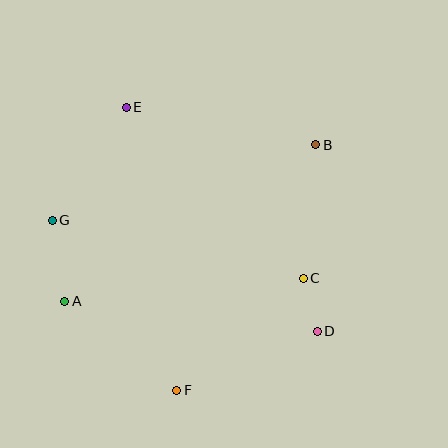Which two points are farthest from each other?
Points A and B are farthest from each other.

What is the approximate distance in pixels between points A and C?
The distance between A and C is approximately 240 pixels.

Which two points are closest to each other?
Points C and D are closest to each other.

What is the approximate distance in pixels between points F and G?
The distance between F and G is approximately 211 pixels.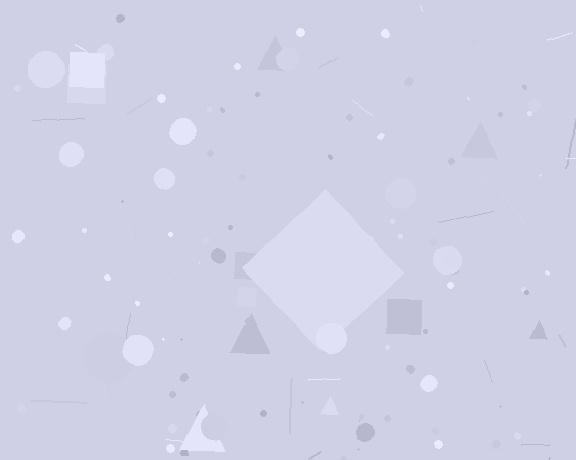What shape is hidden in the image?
A diamond is hidden in the image.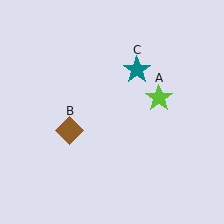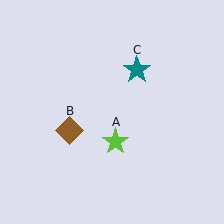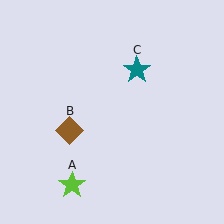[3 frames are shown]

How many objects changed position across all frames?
1 object changed position: lime star (object A).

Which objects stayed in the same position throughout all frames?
Brown diamond (object B) and teal star (object C) remained stationary.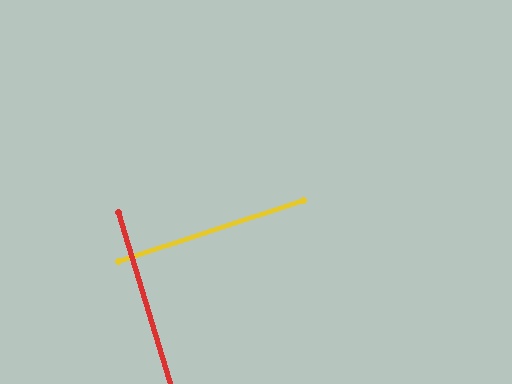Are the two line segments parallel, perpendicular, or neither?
Perpendicular — they meet at approximately 89°.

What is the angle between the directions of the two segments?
Approximately 89 degrees.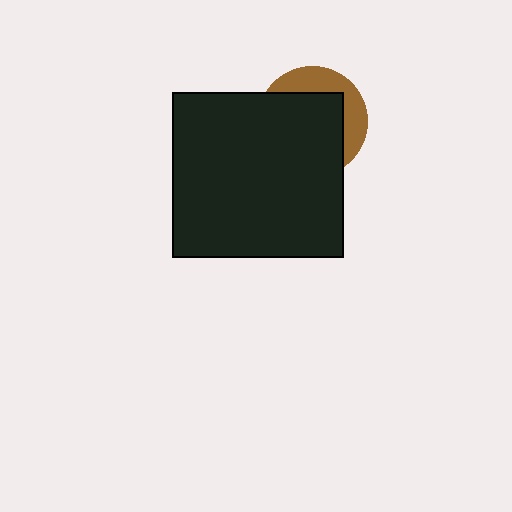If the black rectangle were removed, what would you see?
You would see the complete brown circle.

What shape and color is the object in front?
The object in front is a black rectangle.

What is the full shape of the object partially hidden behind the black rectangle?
The partially hidden object is a brown circle.